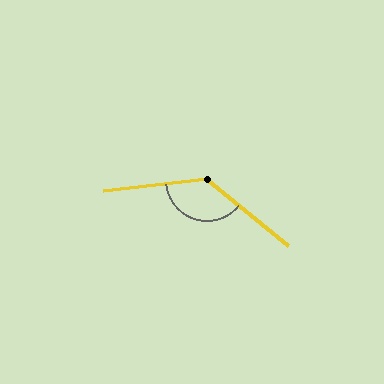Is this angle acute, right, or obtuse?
It is obtuse.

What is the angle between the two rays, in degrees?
Approximately 134 degrees.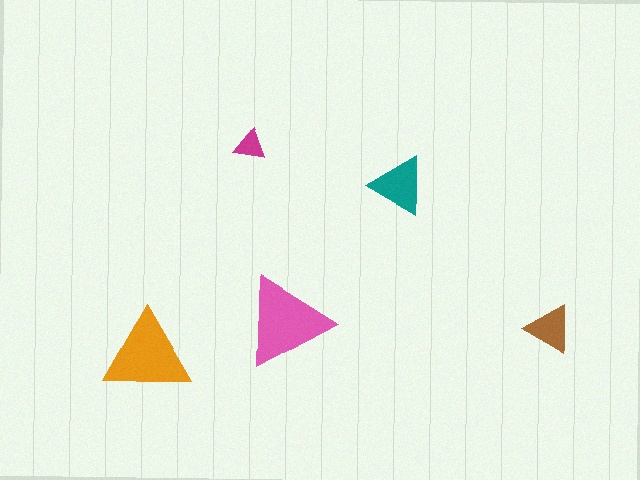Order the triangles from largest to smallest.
the pink one, the orange one, the teal one, the brown one, the magenta one.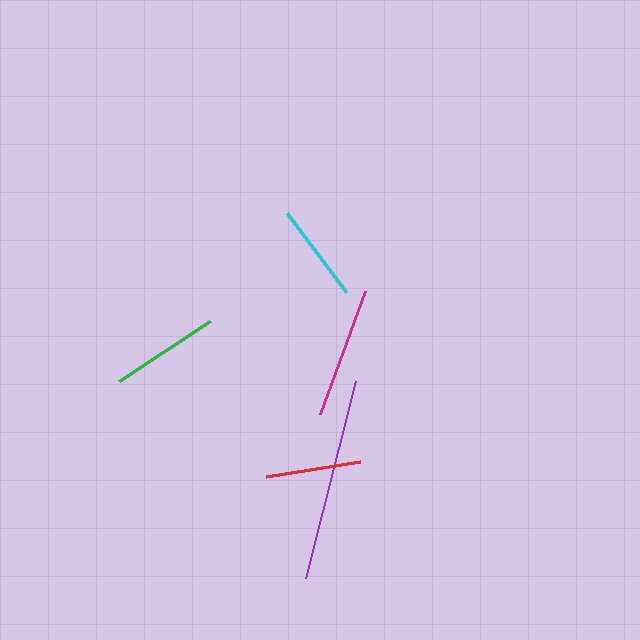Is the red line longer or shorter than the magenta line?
The magenta line is longer than the red line.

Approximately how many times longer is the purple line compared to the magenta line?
The purple line is approximately 1.5 times the length of the magenta line.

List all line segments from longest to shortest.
From longest to shortest: purple, magenta, green, cyan, red.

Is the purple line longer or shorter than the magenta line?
The purple line is longer than the magenta line.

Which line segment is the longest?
The purple line is the longest at approximately 203 pixels.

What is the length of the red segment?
The red segment is approximately 95 pixels long.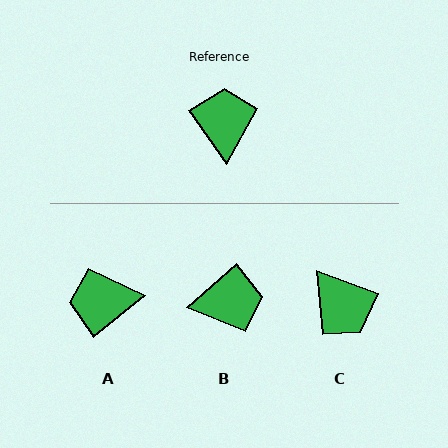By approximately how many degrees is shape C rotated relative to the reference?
Approximately 146 degrees clockwise.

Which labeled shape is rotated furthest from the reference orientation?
C, about 146 degrees away.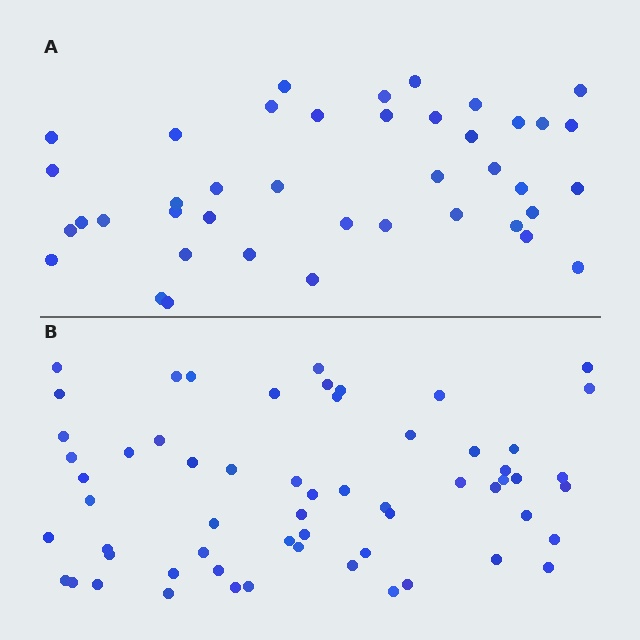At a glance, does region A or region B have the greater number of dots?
Region B (the bottom region) has more dots.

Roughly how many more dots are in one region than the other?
Region B has approximately 20 more dots than region A.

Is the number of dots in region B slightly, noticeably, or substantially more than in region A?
Region B has substantially more. The ratio is roughly 1.5 to 1.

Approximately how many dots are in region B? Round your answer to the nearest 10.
About 60 dots.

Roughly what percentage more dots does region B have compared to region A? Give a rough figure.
About 45% more.